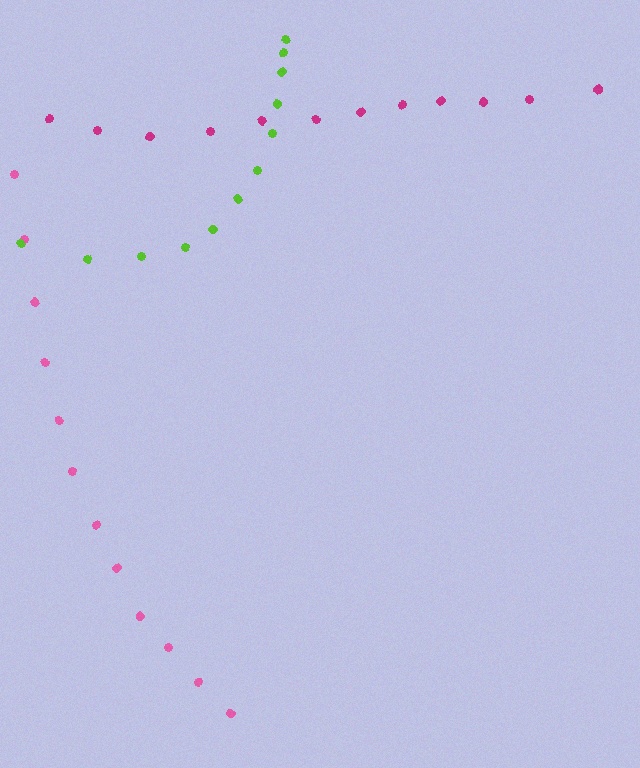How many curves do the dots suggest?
There are 3 distinct paths.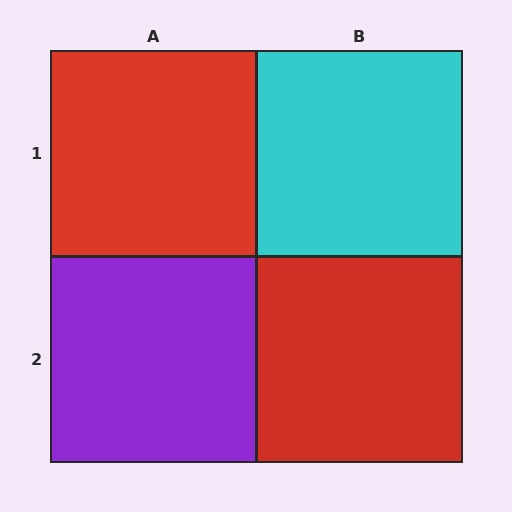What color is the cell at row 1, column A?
Red.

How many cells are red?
2 cells are red.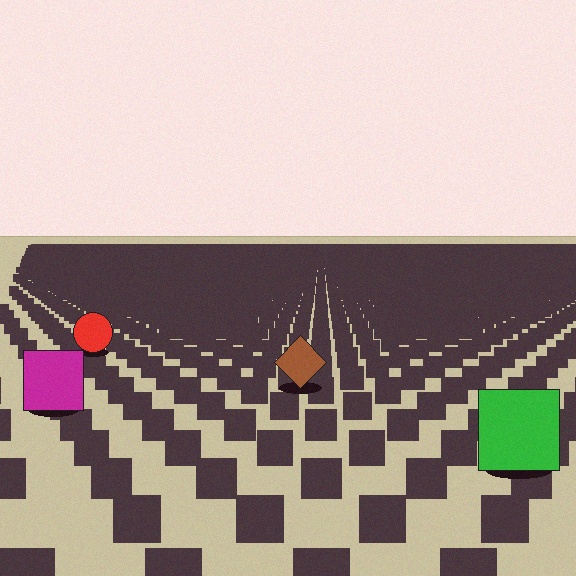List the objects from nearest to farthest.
From nearest to farthest: the green square, the magenta square, the brown diamond, the red circle.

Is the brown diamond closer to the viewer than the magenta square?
No. The magenta square is closer — you can tell from the texture gradient: the ground texture is coarser near it.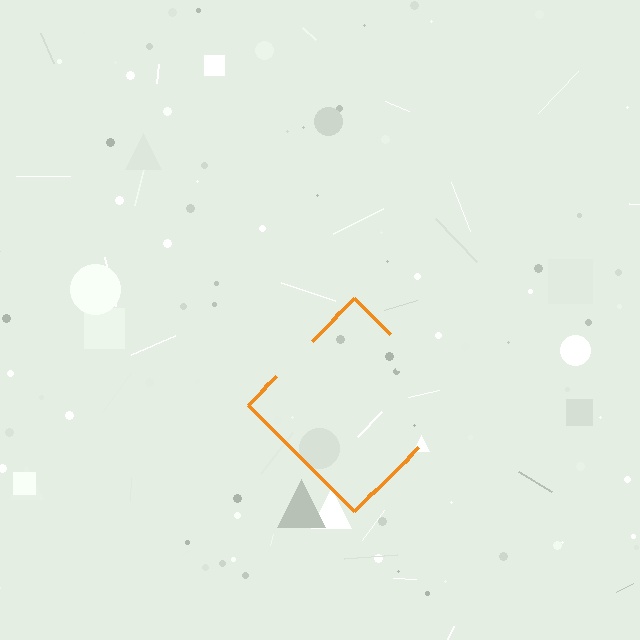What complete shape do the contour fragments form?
The contour fragments form a diamond.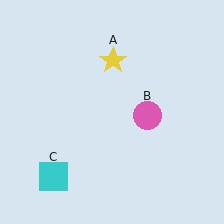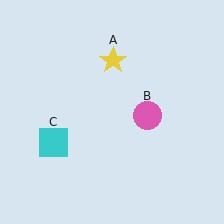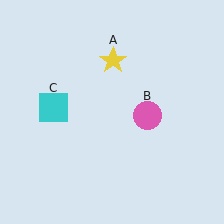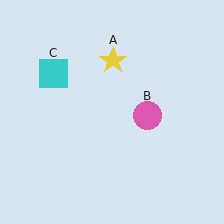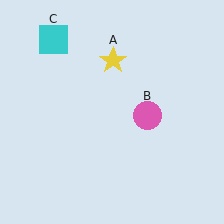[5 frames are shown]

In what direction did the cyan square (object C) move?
The cyan square (object C) moved up.